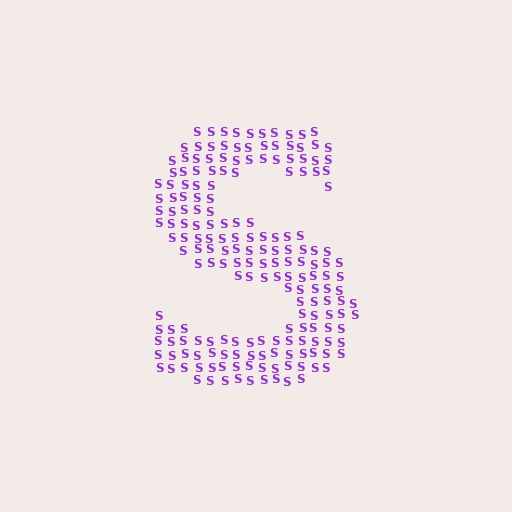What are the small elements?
The small elements are letter S's.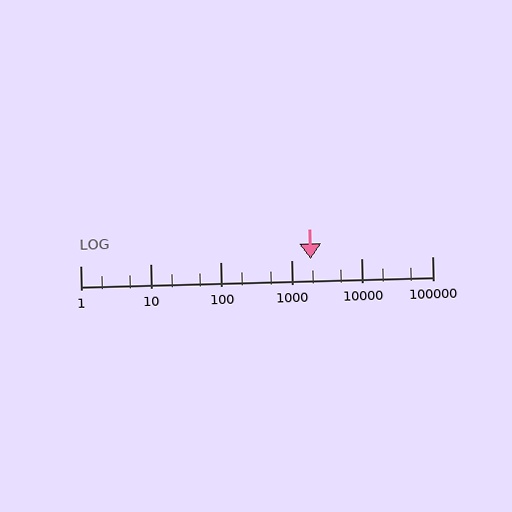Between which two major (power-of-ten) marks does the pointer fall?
The pointer is between 1000 and 10000.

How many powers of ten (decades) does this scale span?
The scale spans 5 decades, from 1 to 100000.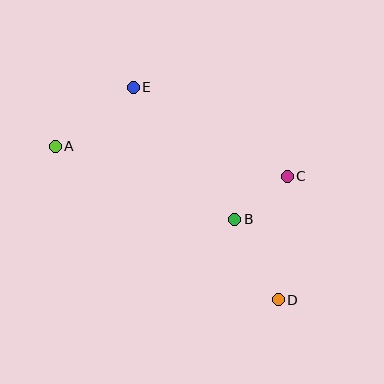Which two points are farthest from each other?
Points A and D are farthest from each other.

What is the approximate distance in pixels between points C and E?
The distance between C and E is approximately 178 pixels.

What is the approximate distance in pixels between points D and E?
The distance between D and E is approximately 258 pixels.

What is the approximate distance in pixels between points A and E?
The distance between A and E is approximately 98 pixels.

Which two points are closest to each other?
Points B and C are closest to each other.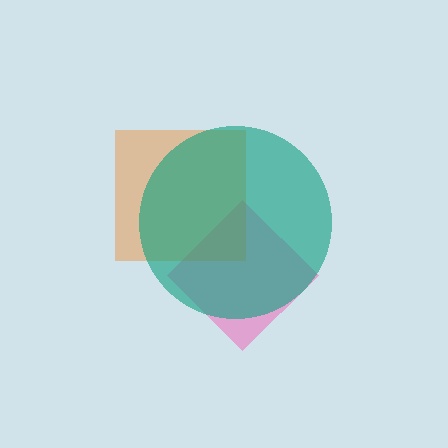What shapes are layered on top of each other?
The layered shapes are: a pink diamond, an orange square, a teal circle.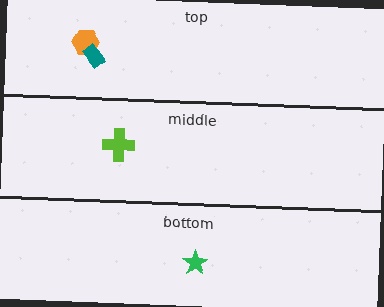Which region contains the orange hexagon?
The top region.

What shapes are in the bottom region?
The green star.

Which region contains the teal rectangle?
The top region.